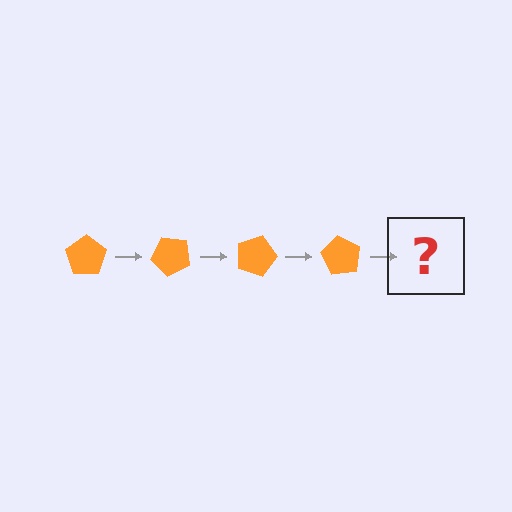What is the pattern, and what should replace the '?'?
The pattern is that the pentagon rotates 45 degrees each step. The '?' should be an orange pentagon rotated 180 degrees.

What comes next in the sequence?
The next element should be an orange pentagon rotated 180 degrees.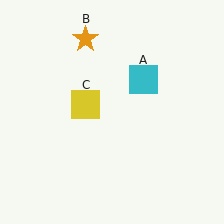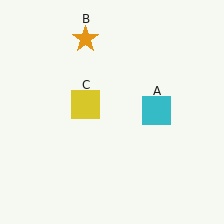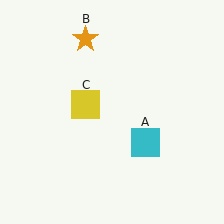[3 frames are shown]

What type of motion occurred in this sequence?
The cyan square (object A) rotated clockwise around the center of the scene.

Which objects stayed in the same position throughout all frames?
Orange star (object B) and yellow square (object C) remained stationary.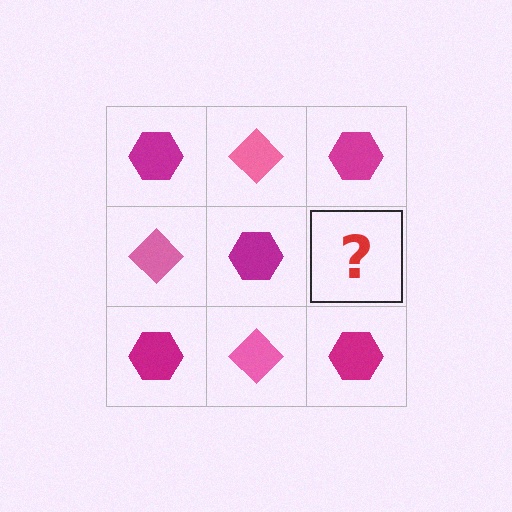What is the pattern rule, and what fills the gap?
The rule is that it alternates magenta hexagon and pink diamond in a checkerboard pattern. The gap should be filled with a pink diamond.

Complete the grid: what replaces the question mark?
The question mark should be replaced with a pink diamond.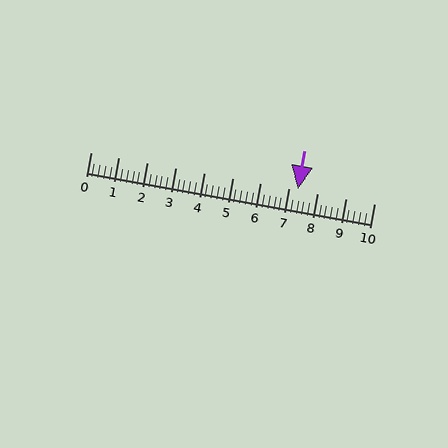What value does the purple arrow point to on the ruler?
The purple arrow points to approximately 7.3.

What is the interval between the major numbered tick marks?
The major tick marks are spaced 1 units apart.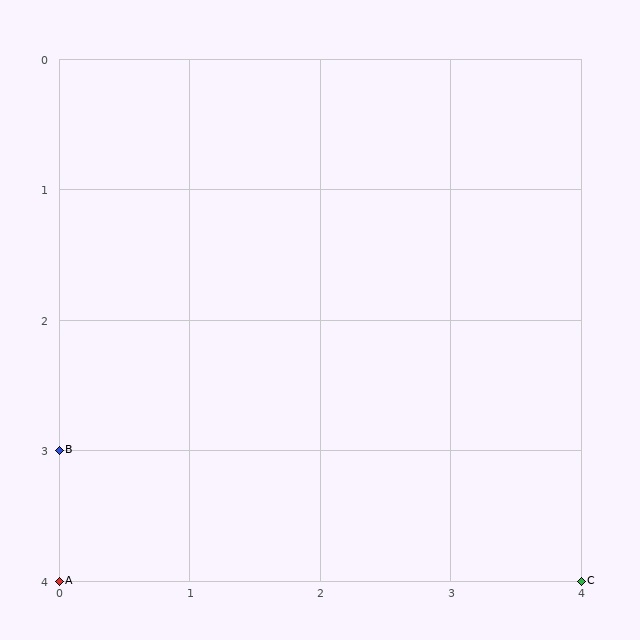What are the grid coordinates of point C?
Point C is at grid coordinates (4, 4).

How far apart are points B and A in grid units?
Points B and A are 1 row apart.